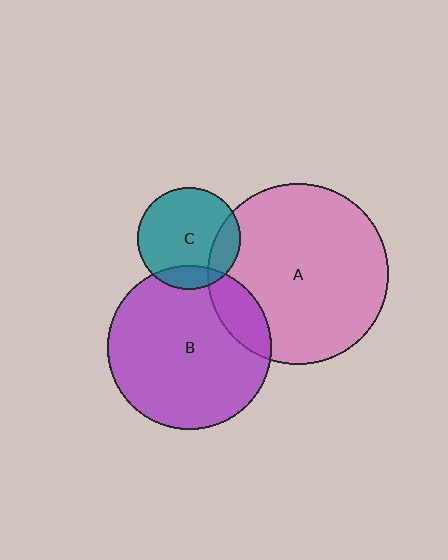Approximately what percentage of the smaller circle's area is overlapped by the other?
Approximately 20%.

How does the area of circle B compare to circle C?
Approximately 2.6 times.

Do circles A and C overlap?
Yes.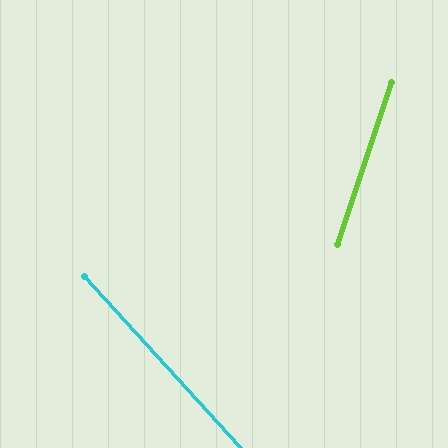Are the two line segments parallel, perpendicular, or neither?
Neither parallel nor perpendicular — they differ by about 61°.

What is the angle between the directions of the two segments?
Approximately 61 degrees.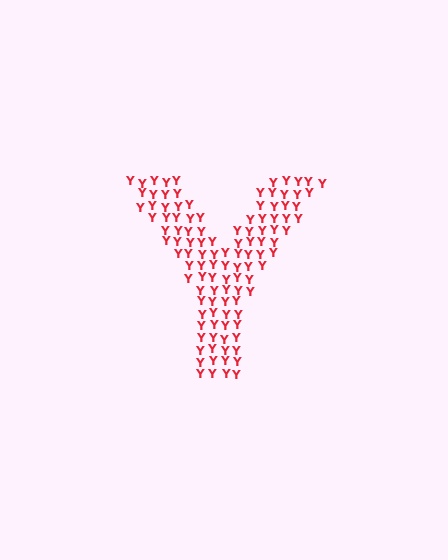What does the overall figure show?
The overall figure shows the letter Y.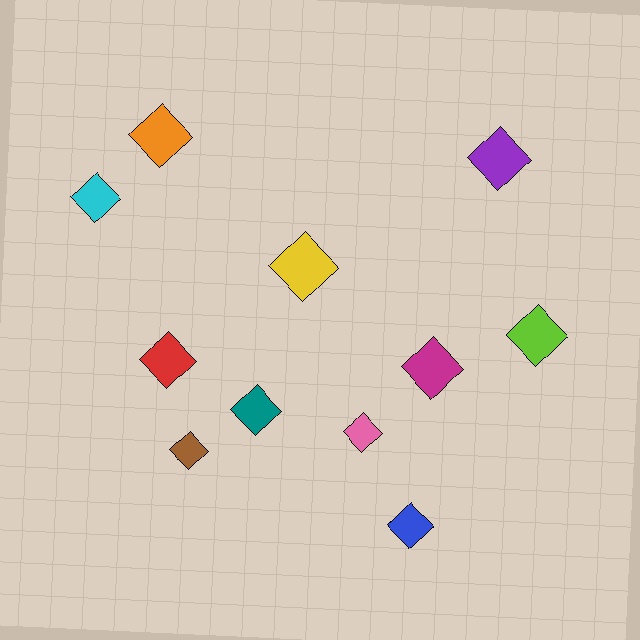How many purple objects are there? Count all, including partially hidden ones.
There is 1 purple object.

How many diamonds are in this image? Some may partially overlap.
There are 11 diamonds.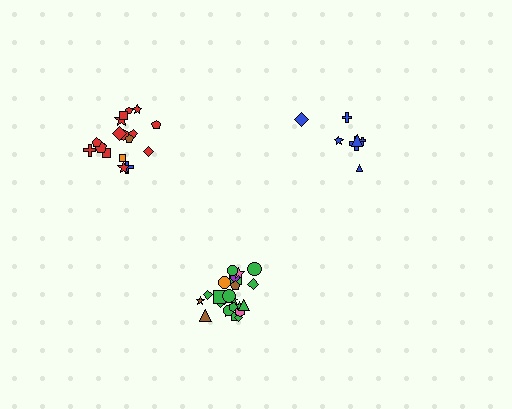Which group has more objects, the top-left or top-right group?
The top-left group.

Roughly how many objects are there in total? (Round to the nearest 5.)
Roughly 50 objects in total.